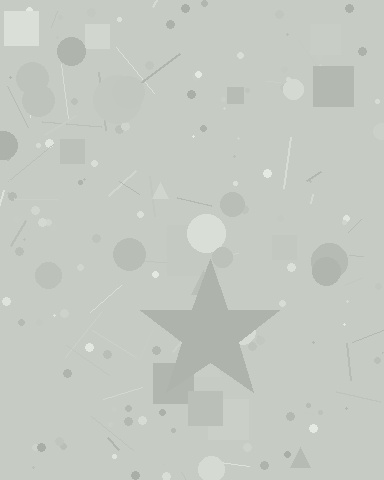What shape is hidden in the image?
A star is hidden in the image.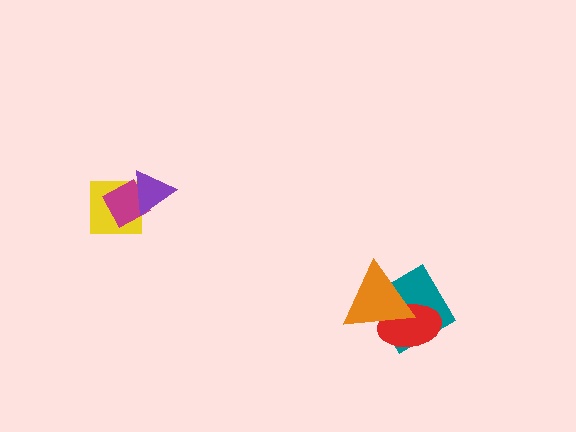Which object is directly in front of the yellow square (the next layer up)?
The magenta diamond is directly in front of the yellow square.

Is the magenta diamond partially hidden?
Yes, it is partially covered by another shape.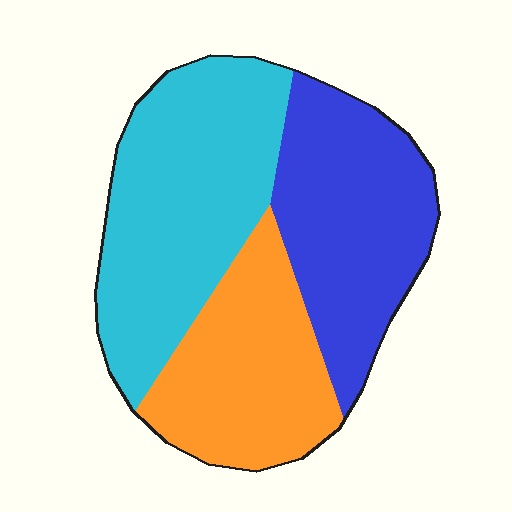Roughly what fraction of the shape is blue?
Blue covers 32% of the shape.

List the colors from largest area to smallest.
From largest to smallest: cyan, blue, orange.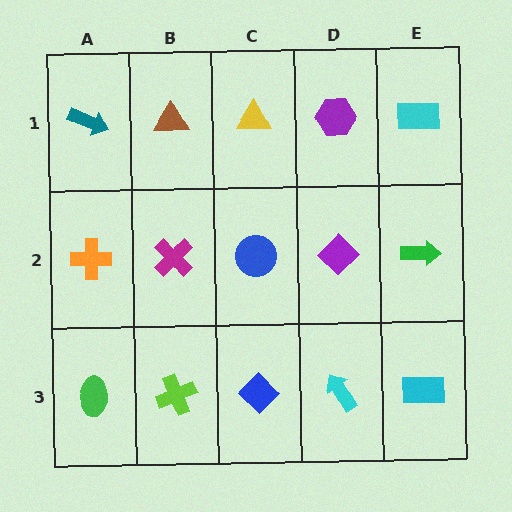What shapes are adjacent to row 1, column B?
A magenta cross (row 2, column B), a teal arrow (row 1, column A), a yellow triangle (row 1, column C).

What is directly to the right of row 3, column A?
A lime cross.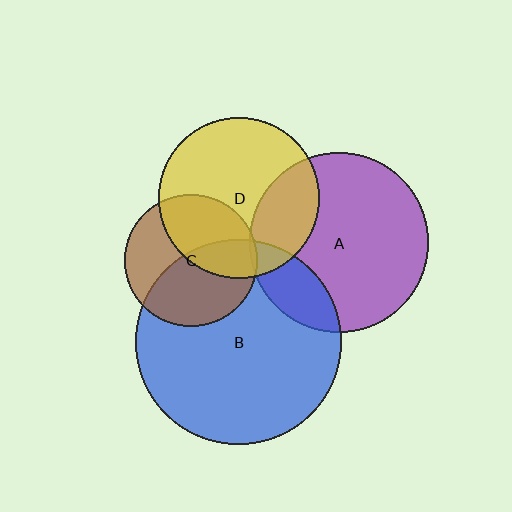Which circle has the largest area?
Circle B (blue).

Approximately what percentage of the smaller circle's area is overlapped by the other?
Approximately 25%.